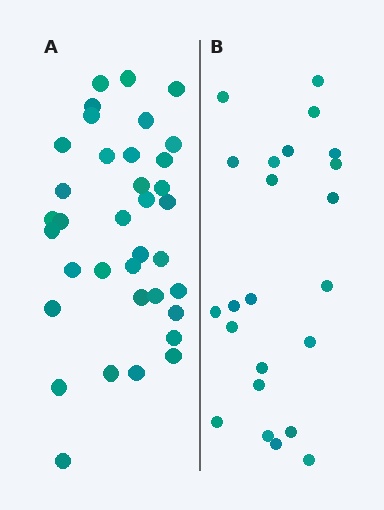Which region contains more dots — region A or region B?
Region A (the left region) has more dots.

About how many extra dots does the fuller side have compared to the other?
Region A has approximately 15 more dots than region B.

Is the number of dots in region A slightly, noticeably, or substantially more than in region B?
Region A has substantially more. The ratio is roughly 1.6 to 1.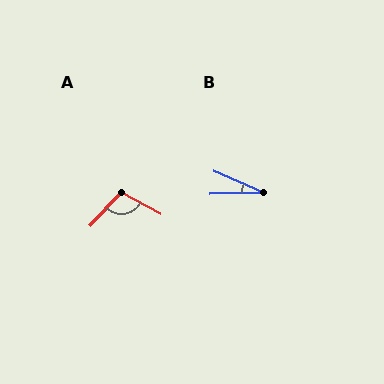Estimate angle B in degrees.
Approximately 25 degrees.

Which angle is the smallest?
B, at approximately 25 degrees.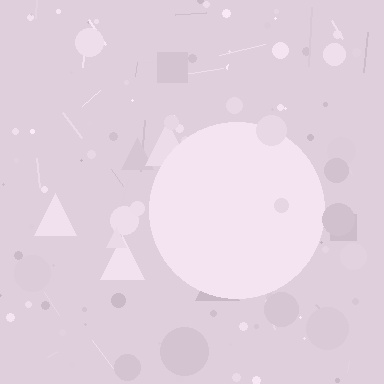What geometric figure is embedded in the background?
A circle is embedded in the background.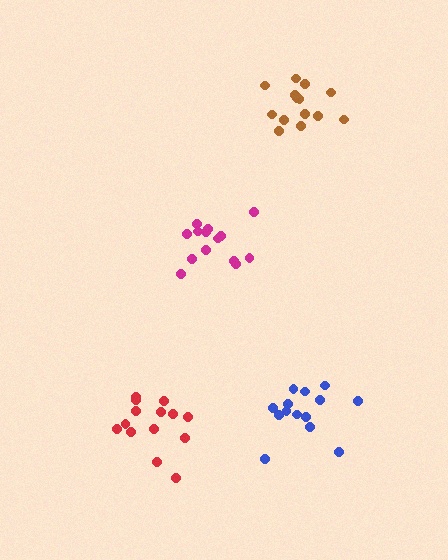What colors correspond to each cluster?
The clusters are colored: blue, red, brown, magenta.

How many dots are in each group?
Group 1: 14 dots, Group 2: 14 dots, Group 3: 14 dots, Group 4: 14 dots (56 total).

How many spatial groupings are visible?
There are 4 spatial groupings.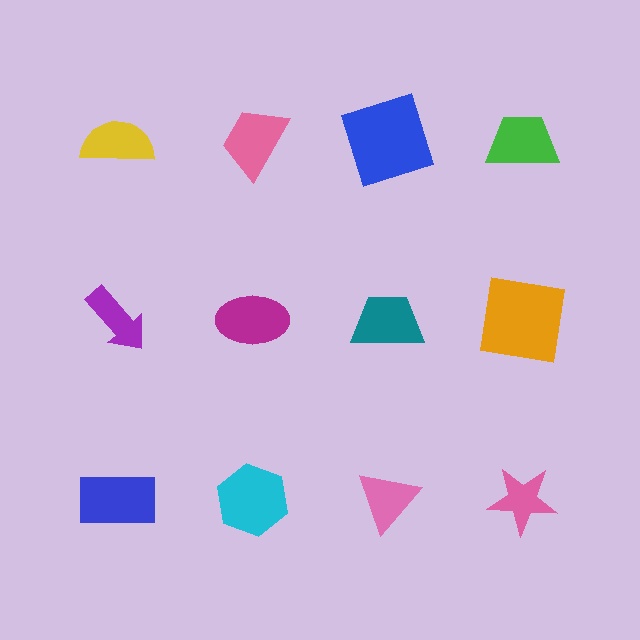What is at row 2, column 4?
An orange square.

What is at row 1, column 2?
A pink trapezoid.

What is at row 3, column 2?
A cyan hexagon.